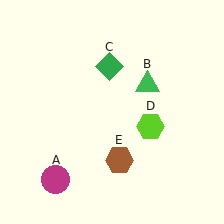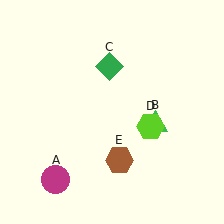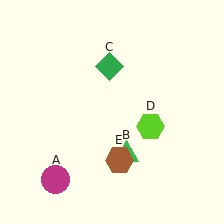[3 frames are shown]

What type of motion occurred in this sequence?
The green triangle (object B) rotated clockwise around the center of the scene.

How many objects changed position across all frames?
1 object changed position: green triangle (object B).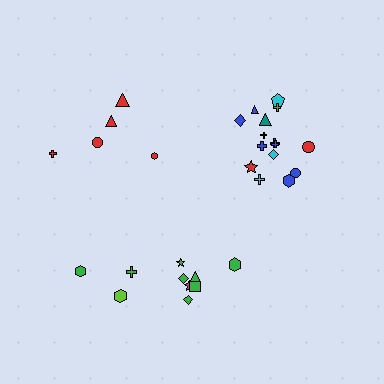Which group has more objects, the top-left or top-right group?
The top-right group.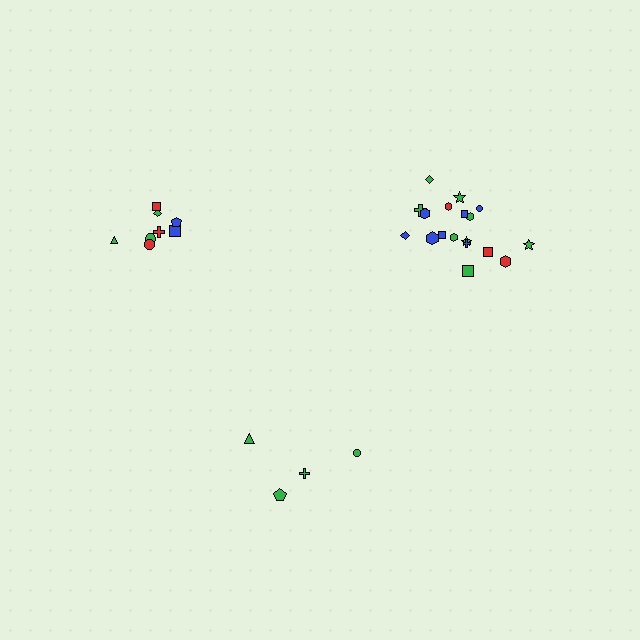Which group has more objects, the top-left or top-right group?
The top-right group.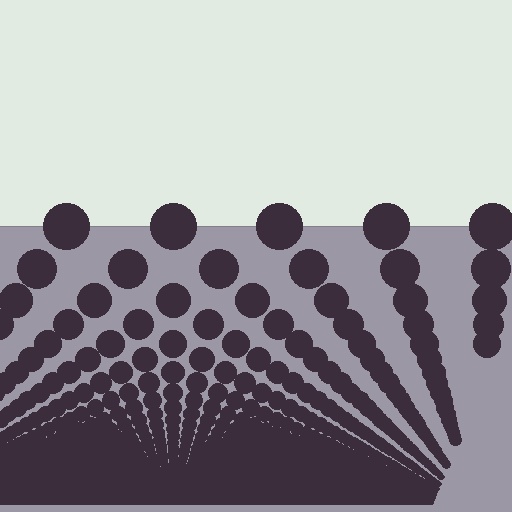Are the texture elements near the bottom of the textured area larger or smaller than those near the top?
Smaller. The gradient is inverted — elements near the bottom are smaller and denser.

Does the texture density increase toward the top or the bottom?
Density increases toward the bottom.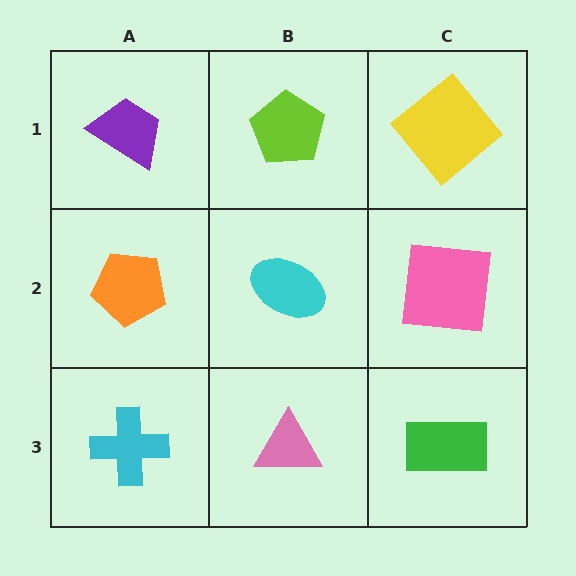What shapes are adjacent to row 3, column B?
A cyan ellipse (row 2, column B), a cyan cross (row 3, column A), a green rectangle (row 3, column C).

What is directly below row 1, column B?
A cyan ellipse.